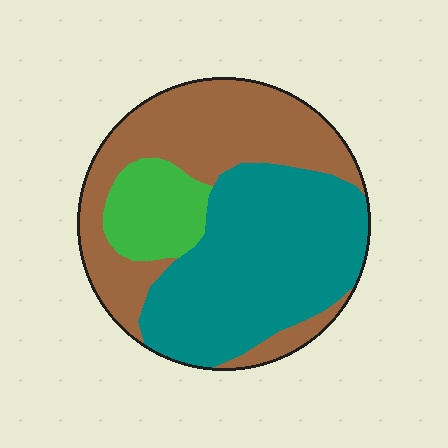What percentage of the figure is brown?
Brown covers 41% of the figure.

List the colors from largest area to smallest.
From largest to smallest: teal, brown, green.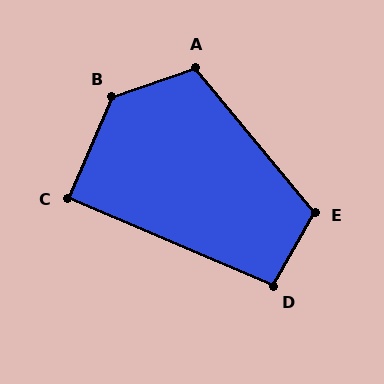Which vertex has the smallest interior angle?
C, at approximately 90 degrees.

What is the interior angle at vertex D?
Approximately 96 degrees (obtuse).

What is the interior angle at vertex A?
Approximately 110 degrees (obtuse).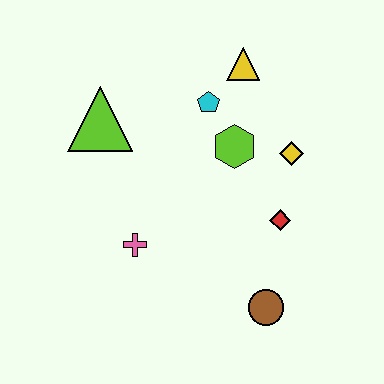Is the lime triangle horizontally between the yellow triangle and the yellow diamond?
No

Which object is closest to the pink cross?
The lime triangle is closest to the pink cross.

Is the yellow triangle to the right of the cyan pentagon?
Yes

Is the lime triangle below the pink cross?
No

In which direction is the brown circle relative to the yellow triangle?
The brown circle is below the yellow triangle.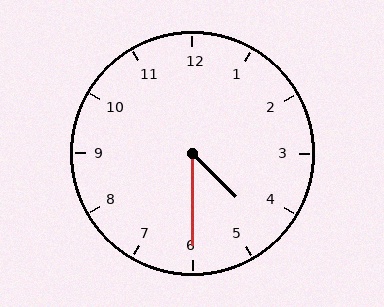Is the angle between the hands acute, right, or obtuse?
It is acute.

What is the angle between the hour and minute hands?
Approximately 45 degrees.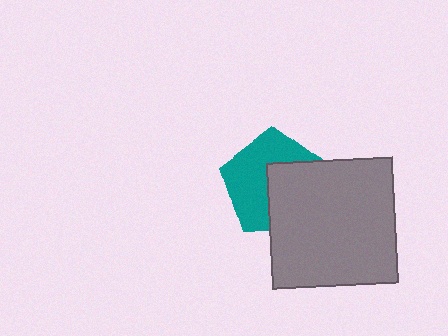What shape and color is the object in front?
The object in front is a gray square.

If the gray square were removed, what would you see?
You would see the complete teal pentagon.